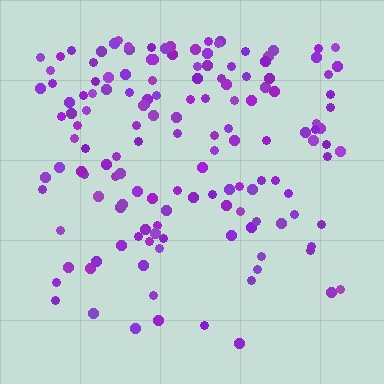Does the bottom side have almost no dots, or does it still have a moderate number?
Still a moderate number, just noticeably fewer than the top.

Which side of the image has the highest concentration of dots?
The top.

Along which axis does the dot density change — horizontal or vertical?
Vertical.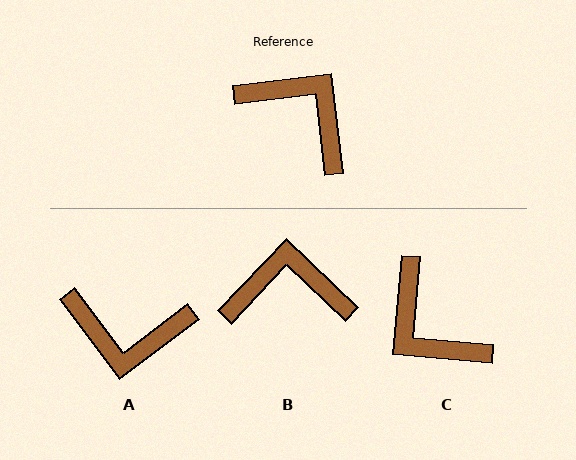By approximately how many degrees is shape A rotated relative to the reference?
Approximately 150 degrees clockwise.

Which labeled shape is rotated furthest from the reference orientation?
C, about 169 degrees away.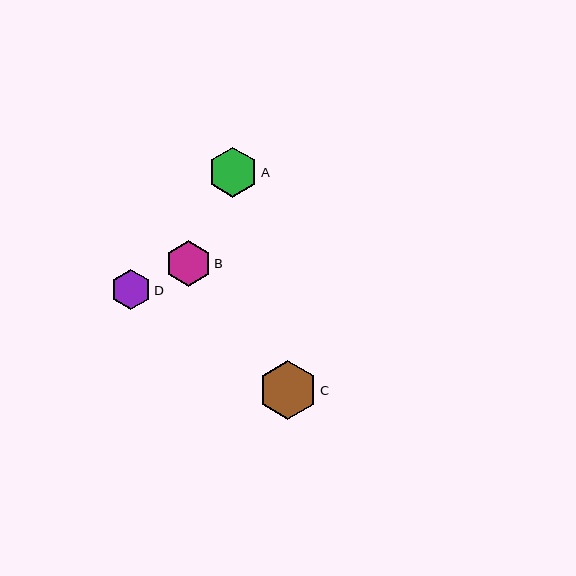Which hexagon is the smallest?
Hexagon D is the smallest with a size of approximately 40 pixels.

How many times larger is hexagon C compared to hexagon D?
Hexagon C is approximately 1.5 times the size of hexagon D.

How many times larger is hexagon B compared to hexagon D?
Hexagon B is approximately 1.1 times the size of hexagon D.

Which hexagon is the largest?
Hexagon C is the largest with a size of approximately 59 pixels.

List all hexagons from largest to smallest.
From largest to smallest: C, A, B, D.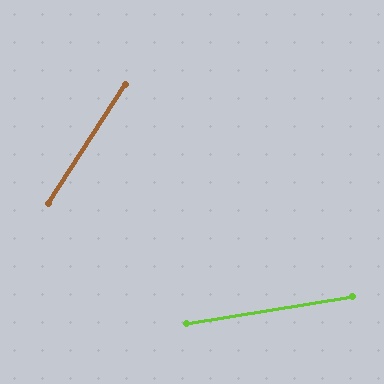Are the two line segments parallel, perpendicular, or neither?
Neither parallel nor perpendicular — they differ by about 48°.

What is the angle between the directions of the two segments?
Approximately 48 degrees.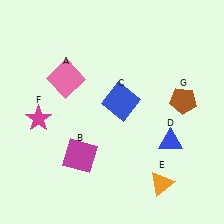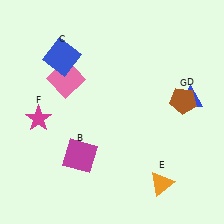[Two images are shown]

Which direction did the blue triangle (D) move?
The blue triangle (D) moved up.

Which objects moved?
The objects that moved are: the blue square (C), the blue triangle (D).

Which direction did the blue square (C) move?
The blue square (C) moved left.